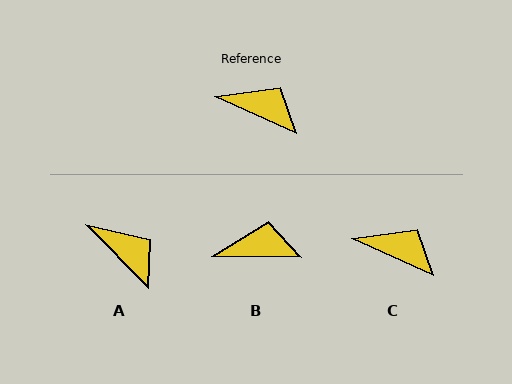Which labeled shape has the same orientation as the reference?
C.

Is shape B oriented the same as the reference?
No, it is off by about 24 degrees.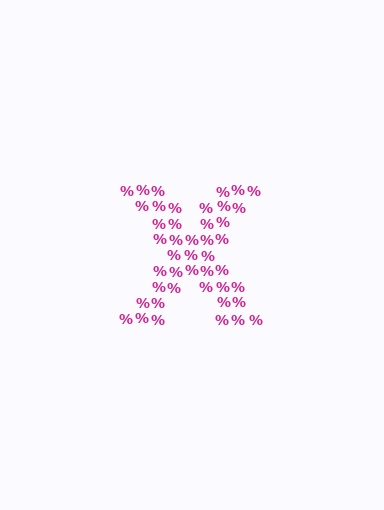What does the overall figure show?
The overall figure shows the letter X.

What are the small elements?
The small elements are percent signs.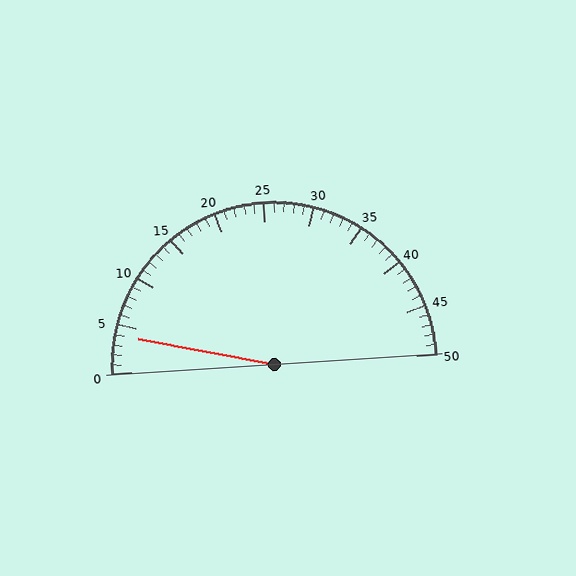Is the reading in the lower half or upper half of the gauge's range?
The reading is in the lower half of the range (0 to 50).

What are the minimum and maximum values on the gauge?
The gauge ranges from 0 to 50.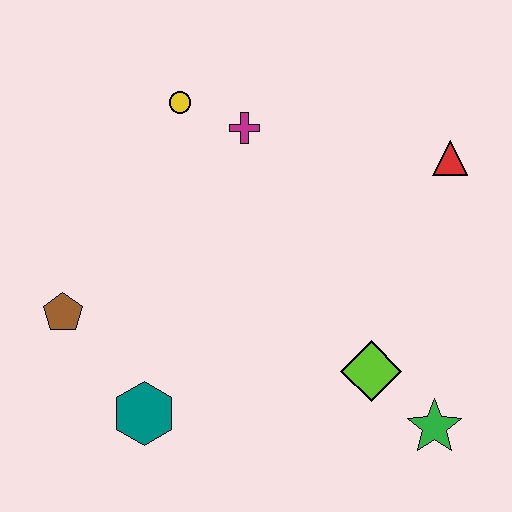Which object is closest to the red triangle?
The magenta cross is closest to the red triangle.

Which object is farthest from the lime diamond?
The yellow circle is farthest from the lime diamond.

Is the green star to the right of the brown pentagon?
Yes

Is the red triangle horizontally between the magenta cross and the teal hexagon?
No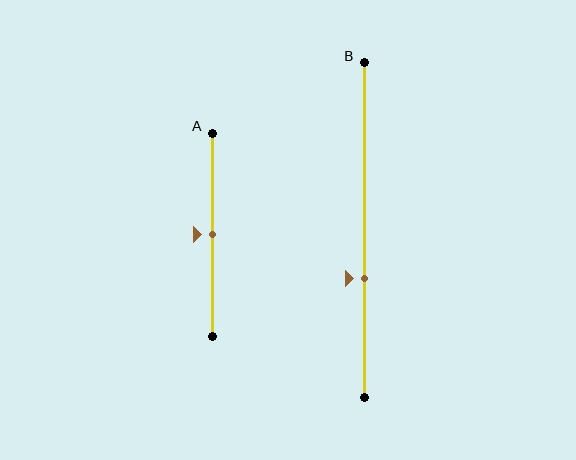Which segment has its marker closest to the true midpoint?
Segment A has its marker closest to the true midpoint.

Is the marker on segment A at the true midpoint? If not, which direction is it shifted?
Yes, the marker on segment A is at the true midpoint.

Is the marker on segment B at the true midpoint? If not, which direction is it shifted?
No, the marker on segment B is shifted downward by about 14% of the segment length.